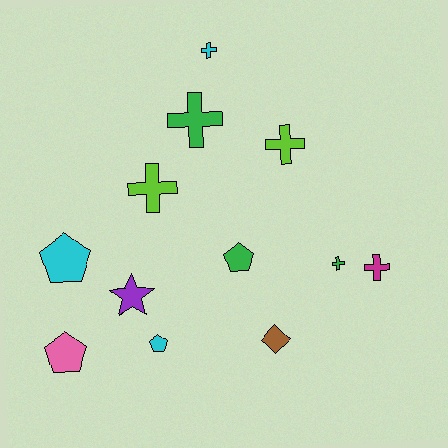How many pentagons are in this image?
There are 4 pentagons.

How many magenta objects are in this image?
There is 1 magenta object.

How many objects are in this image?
There are 12 objects.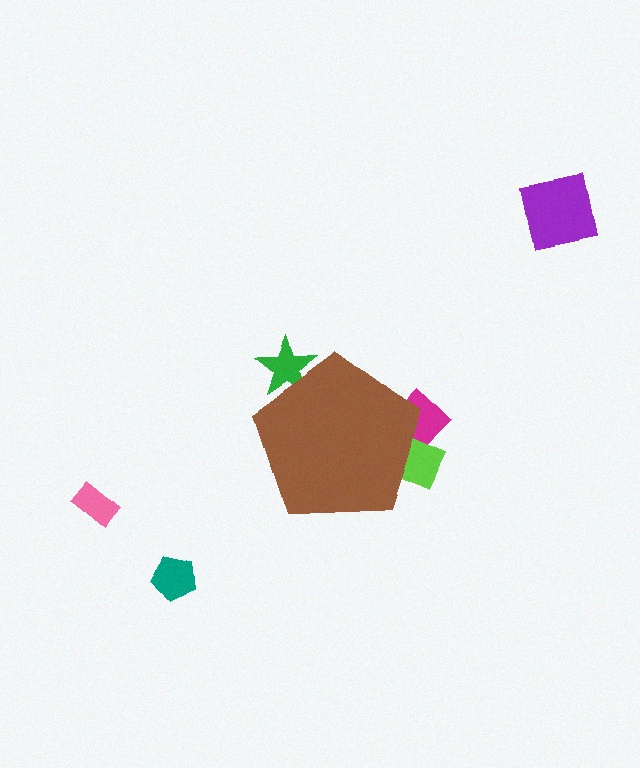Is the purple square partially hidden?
No, the purple square is fully visible.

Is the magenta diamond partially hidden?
Yes, the magenta diamond is partially hidden behind the brown pentagon.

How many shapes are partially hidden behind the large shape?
3 shapes are partially hidden.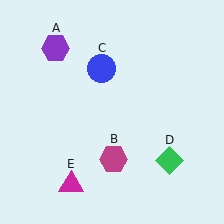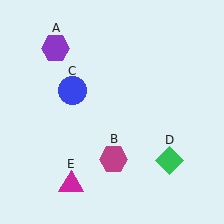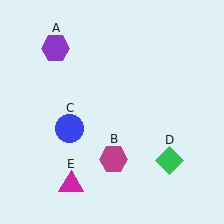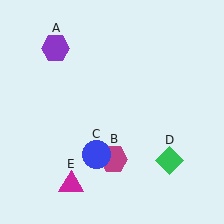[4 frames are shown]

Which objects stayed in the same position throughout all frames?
Purple hexagon (object A) and magenta hexagon (object B) and green diamond (object D) and magenta triangle (object E) remained stationary.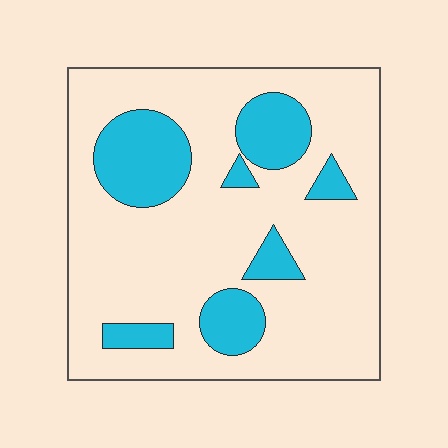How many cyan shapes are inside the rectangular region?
7.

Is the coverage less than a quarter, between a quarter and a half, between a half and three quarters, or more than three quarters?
Less than a quarter.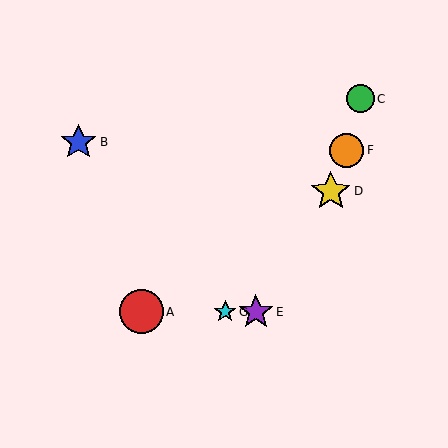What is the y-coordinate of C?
Object C is at y≈99.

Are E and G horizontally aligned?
Yes, both are at y≈312.